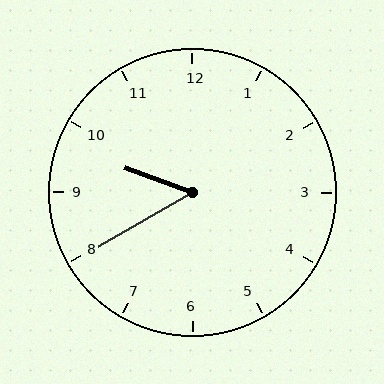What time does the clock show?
9:40.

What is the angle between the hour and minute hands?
Approximately 50 degrees.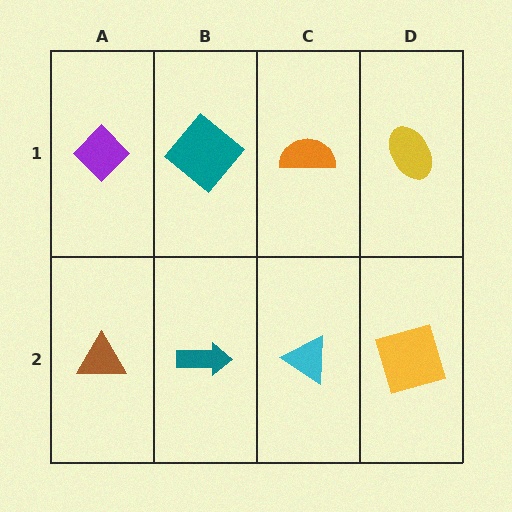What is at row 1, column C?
An orange semicircle.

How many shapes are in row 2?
4 shapes.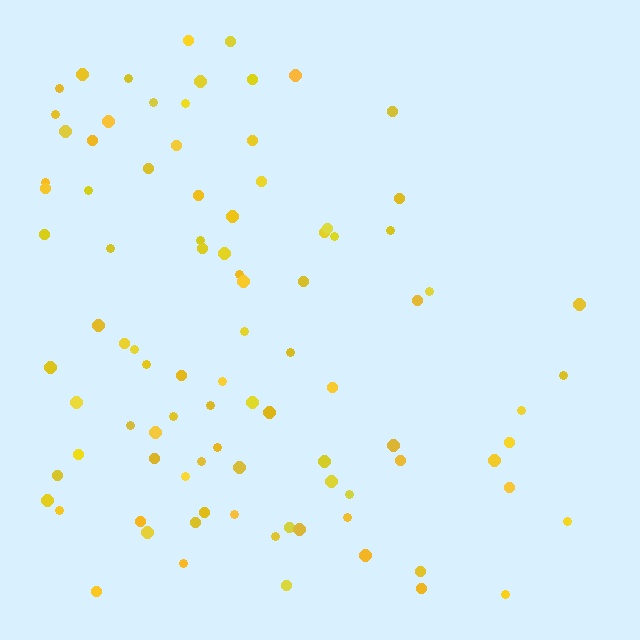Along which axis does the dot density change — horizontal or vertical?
Horizontal.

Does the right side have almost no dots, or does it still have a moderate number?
Still a moderate number, just noticeably fewer than the left.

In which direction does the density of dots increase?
From right to left, with the left side densest.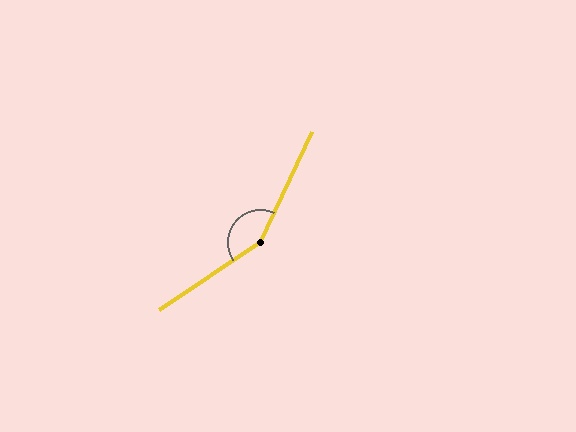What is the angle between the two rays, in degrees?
Approximately 149 degrees.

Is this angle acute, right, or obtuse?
It is obtuse.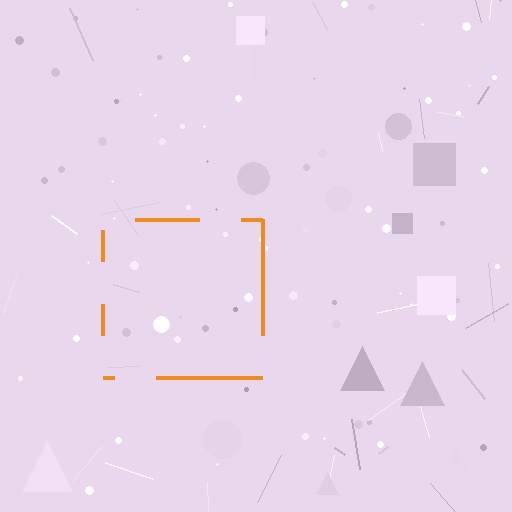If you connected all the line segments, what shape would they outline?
They would outline a square.